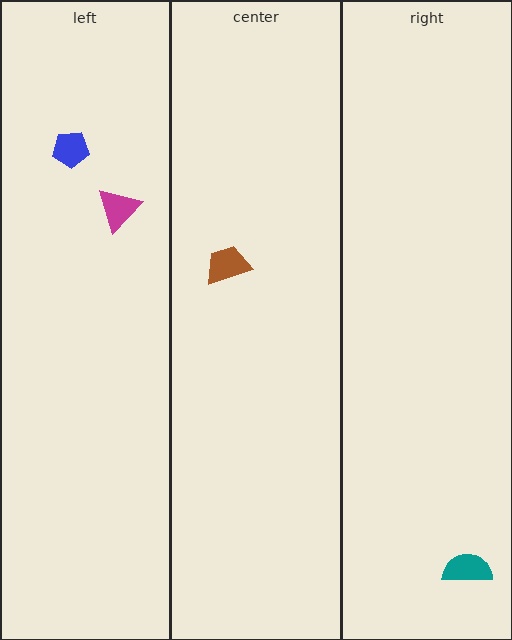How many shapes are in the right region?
1.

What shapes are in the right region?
The teal semicircle.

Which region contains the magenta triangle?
The left region.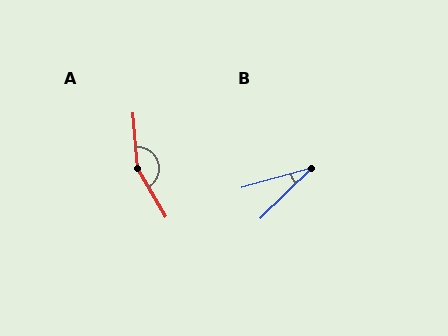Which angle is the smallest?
B, at approximately 29 degrees.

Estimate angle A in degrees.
Approximately 154 degrees.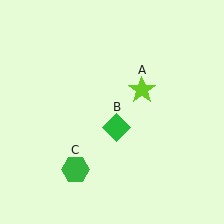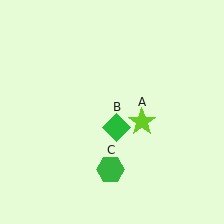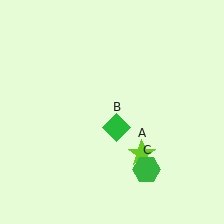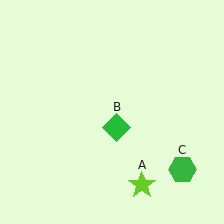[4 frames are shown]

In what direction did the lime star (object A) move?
The lime star (object A) moved down.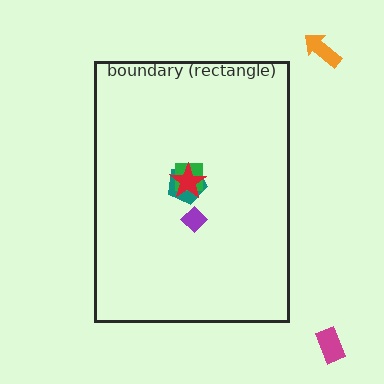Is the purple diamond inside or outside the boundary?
Inside.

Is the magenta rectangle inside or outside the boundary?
Outside.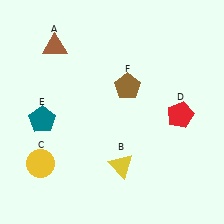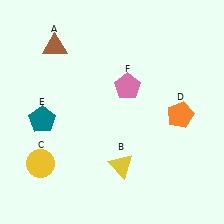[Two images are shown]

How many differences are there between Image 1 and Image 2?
There are 2 differences between the two images.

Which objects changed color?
D changed from red to orange. F changed from brown to pink.